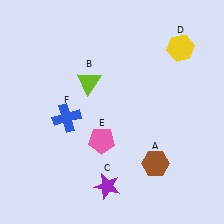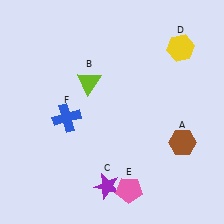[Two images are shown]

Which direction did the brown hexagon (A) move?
The brown hexagon (A) moved right.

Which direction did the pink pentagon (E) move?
The pink pentagon (E) moved down.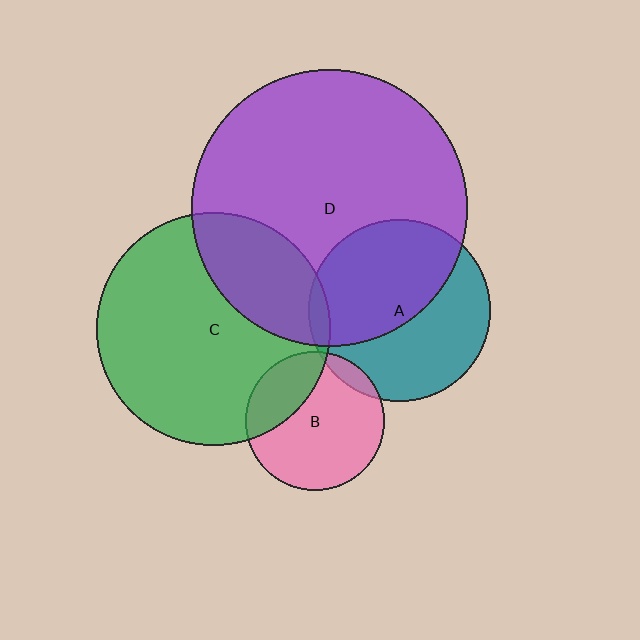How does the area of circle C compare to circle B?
Approximately 2.8 times.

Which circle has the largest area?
Circle D (purple).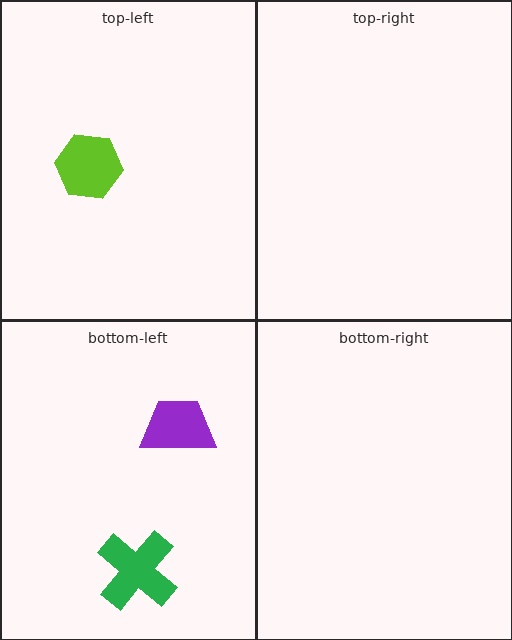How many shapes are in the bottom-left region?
2.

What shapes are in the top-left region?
The lime hexagon.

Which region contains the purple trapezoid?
The bottom-left region.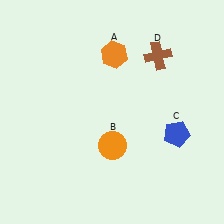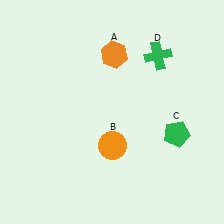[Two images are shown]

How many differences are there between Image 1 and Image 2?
There are 2 differences between the two images.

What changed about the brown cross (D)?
In Image 1, D is brown. In Image 2, it changed to green.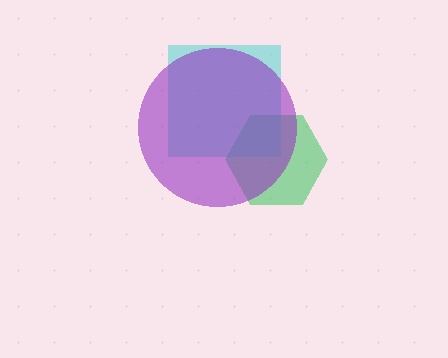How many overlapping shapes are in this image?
There are 3 overlapping shapes in the image.